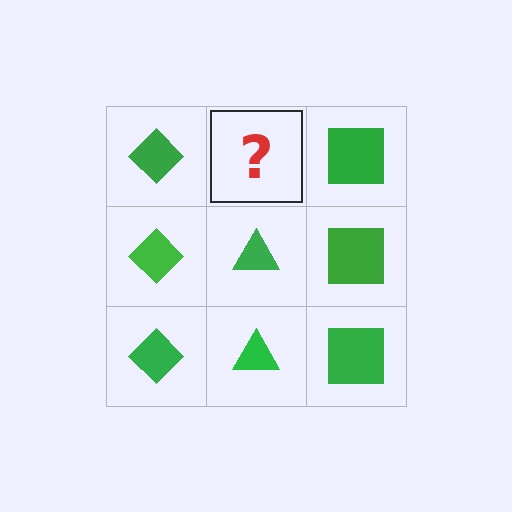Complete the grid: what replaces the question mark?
The question mark should be replaced with a green triangle.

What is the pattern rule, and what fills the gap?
The rule is that each column has a consistent shape. The gap should be filled with a green triangle.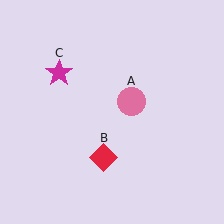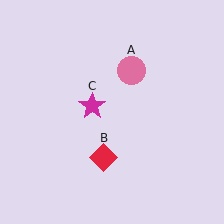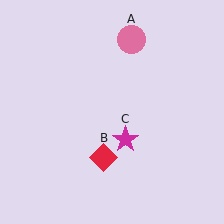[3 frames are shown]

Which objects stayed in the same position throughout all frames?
Red diamond (object B) remained stationary.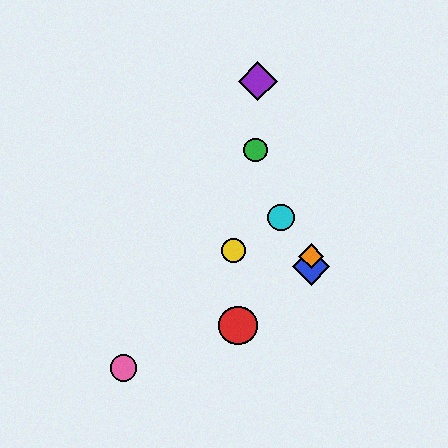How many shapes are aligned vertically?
2 shapes (the blue diamond, the orange diamond) are aligned vertically.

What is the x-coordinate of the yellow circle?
The yellow circle is at x≈234.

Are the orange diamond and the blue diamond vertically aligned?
Yes, both are at x≈311.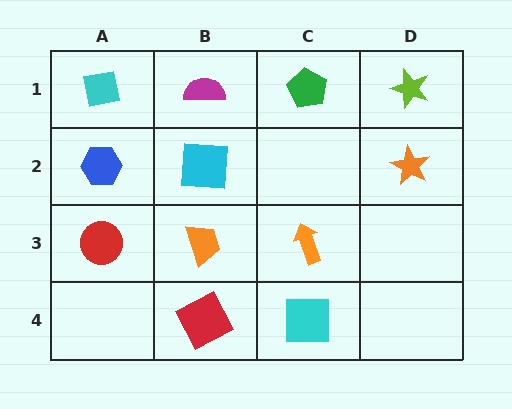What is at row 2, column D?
An orange star.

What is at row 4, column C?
A cyan square.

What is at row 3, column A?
A red circle.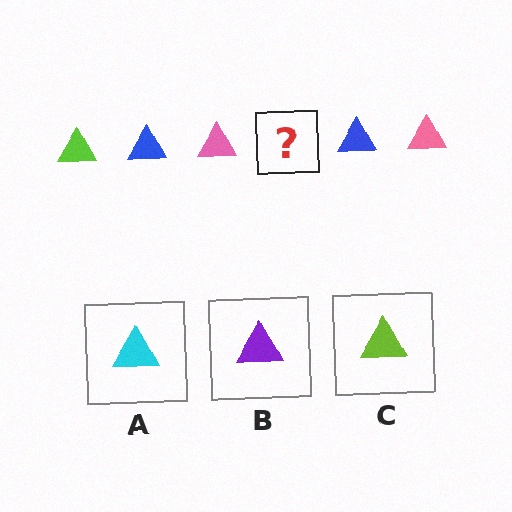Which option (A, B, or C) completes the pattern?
C.